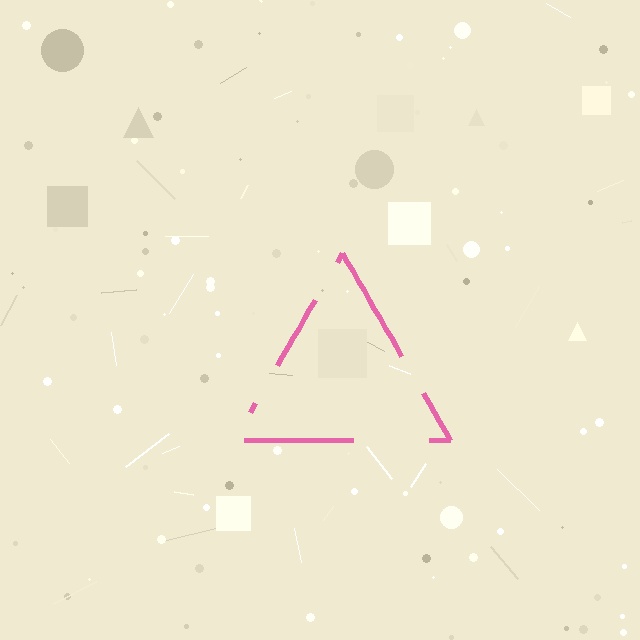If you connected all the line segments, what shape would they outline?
They would outline a triangle.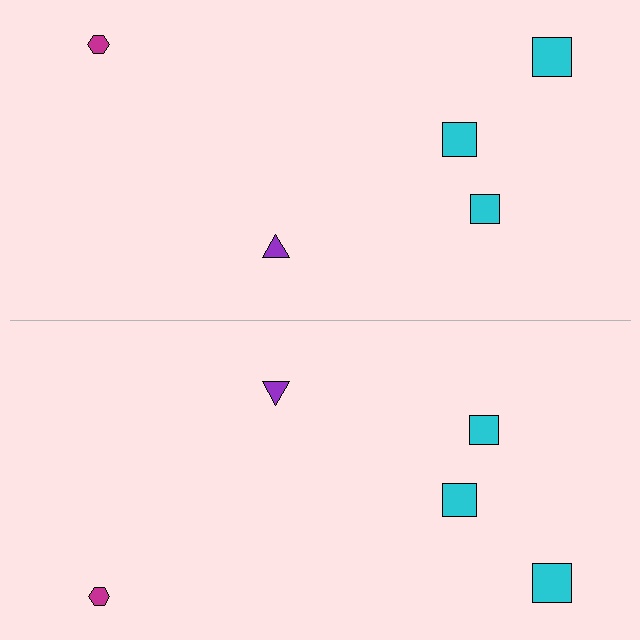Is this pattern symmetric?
Yes, this pattern has bilateral (reflection) symmetry.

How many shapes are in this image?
There are 10 shapes in this image.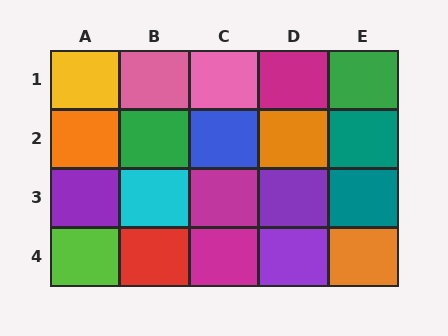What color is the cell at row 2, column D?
Orange.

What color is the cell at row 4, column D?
Purple.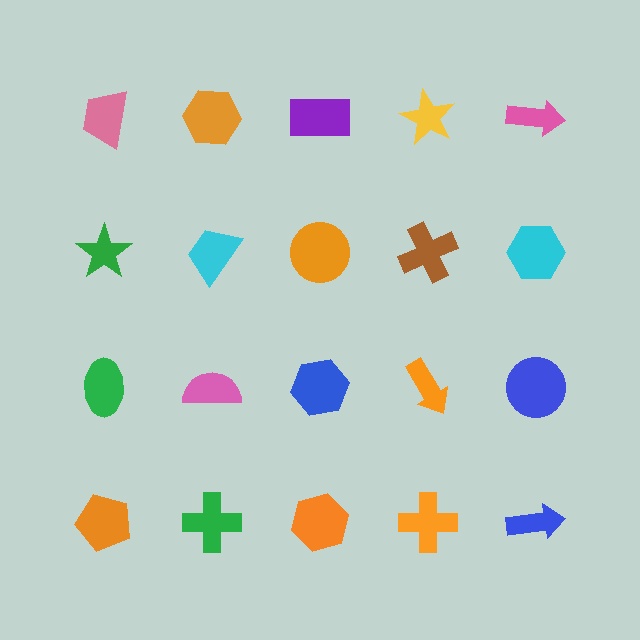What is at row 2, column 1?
A green star.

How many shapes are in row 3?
5 shapes.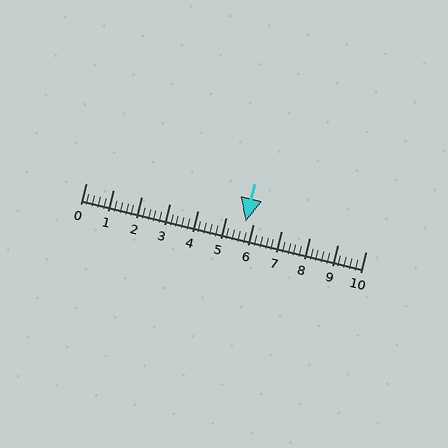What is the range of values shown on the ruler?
The ruler shows values from 0 to 10.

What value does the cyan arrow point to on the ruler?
The cyan arrow points to approximately 5.7.